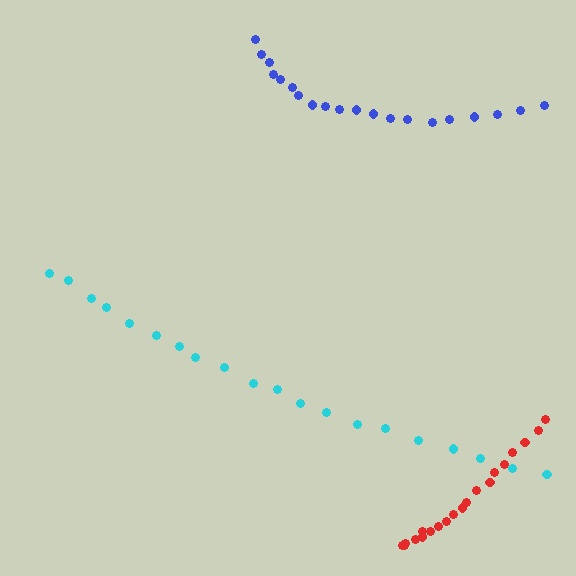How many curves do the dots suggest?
There are 3 distinct paths.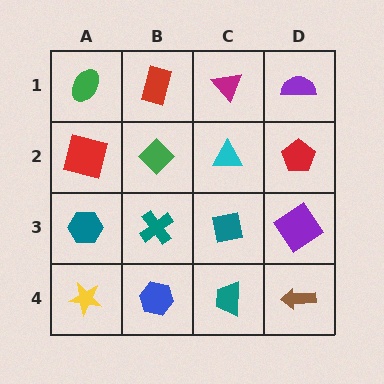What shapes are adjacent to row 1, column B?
A green diamond (row 2, column B), a green ellipse (row 1, column A), a magenta triangle (row 1, column C).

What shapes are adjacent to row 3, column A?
A red square (row 2, column A), a yellow star (row 4, column A), a teal cross (row 3, column B).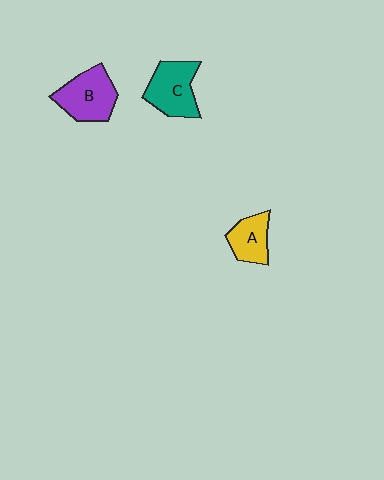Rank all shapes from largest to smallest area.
From largest to smallest: B (purple), C (teal), A (yellow).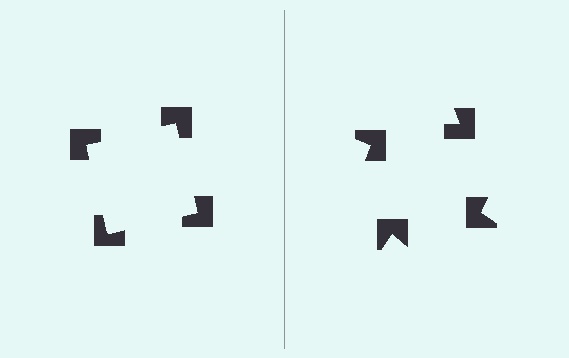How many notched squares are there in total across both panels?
8 — 4 on each side.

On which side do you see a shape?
An illusory square appears on the left side. On the right side the wedge cuts are rotated, so no coherent shape forms.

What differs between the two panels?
The notched squares are positioned identically on both sides; only the wedge orientations differ. On the left they align to a square; on the right they are misaligned.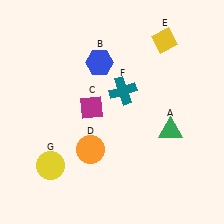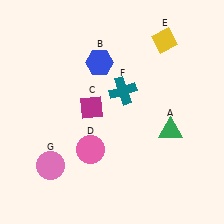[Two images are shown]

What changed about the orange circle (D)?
In Image 1, D is orange. In Image 2, it changed to pink.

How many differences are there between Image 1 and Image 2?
There are 2 differences between the two images.